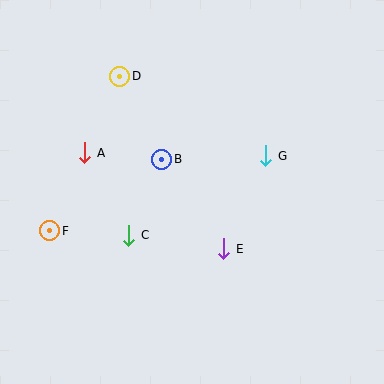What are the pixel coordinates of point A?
Point A is at (85, 153).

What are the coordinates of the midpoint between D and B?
The midpoint between D and B is at (141, 118).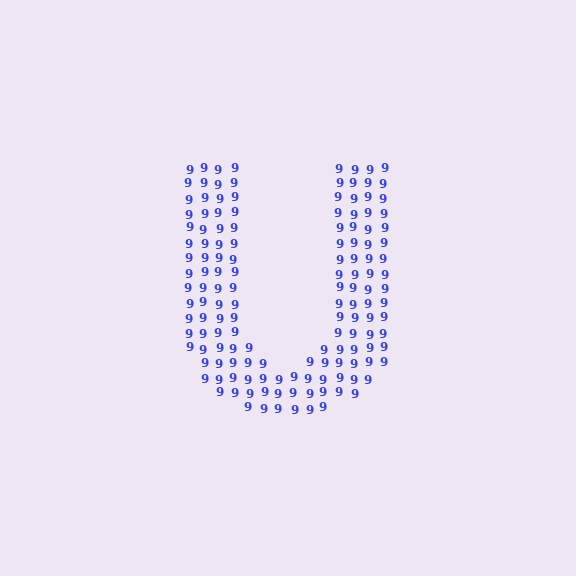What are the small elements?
The small elements are digit 9's.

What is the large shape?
The large shape is the letter U.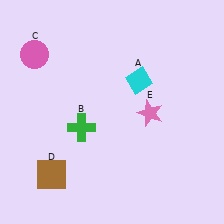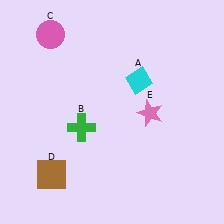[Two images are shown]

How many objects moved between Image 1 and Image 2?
1 object moved between the two images.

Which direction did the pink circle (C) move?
The pink circle (C) moved up.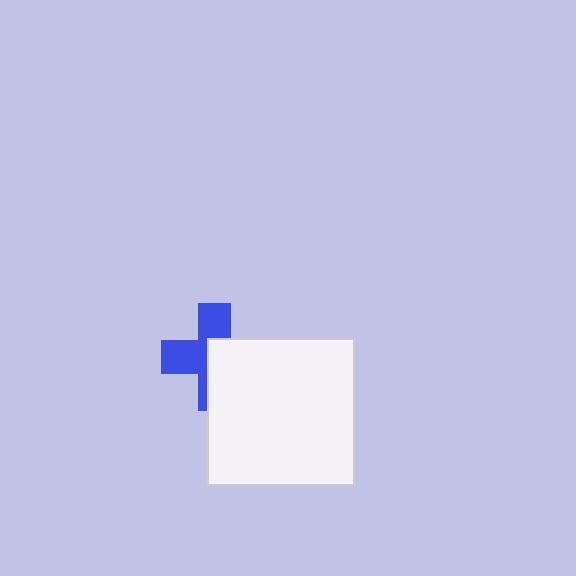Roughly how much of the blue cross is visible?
About half of it is visible (roughly 50%).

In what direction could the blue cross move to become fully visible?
The blue cross could move toward the upper-left. That would shift it out from behind the white square entirely.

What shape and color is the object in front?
The object in front is a white square.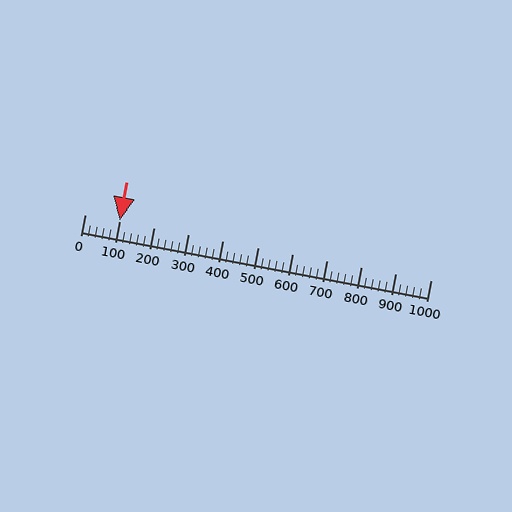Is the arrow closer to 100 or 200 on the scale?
The arrow is closer to 100.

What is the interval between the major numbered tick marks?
The major tick marks are spaced 100 units apart.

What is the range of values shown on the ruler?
The ruler shows values from 0 to 1000.